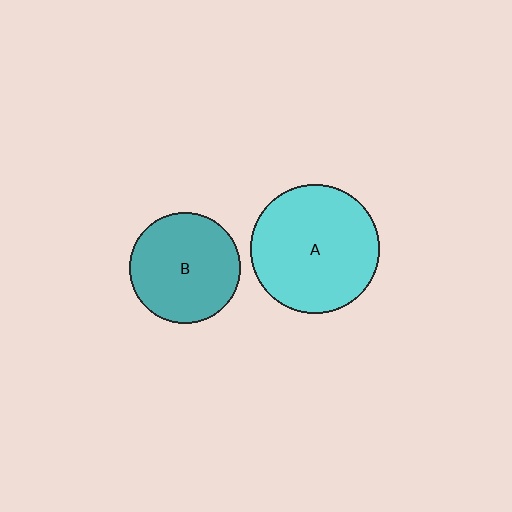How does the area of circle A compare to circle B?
Approximately 1.4 times.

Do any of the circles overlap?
No, none of the circles overlap.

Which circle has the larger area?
Circle A (cyan).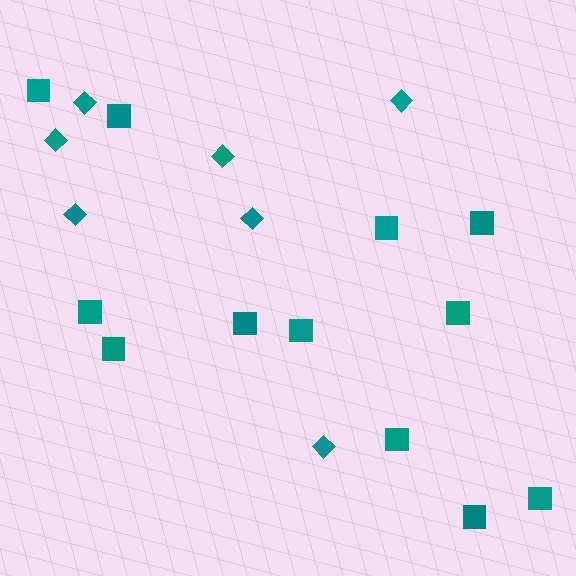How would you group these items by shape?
There are 2 groups: one group of diamonds (7) and one group of squares (12).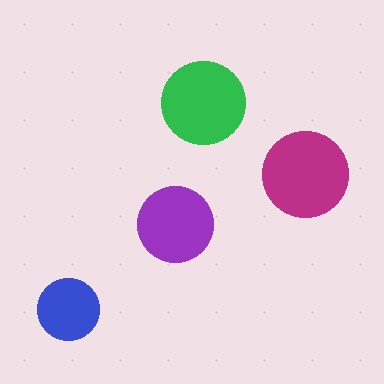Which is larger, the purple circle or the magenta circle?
The magenta one.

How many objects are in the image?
There are 4 objects in the image.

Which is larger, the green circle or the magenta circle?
The magenta one.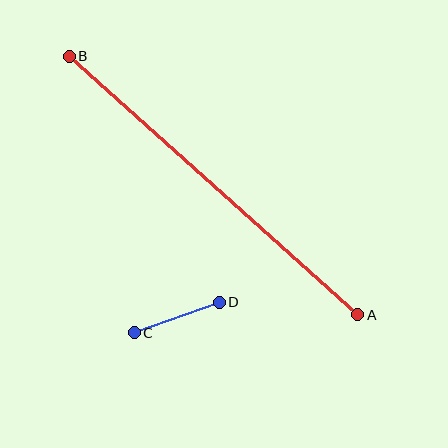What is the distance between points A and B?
The distance is approximately 387 pixels.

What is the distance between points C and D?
The distance is approximately 90 pixels.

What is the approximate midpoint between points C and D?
The midpoint is at approximately (177, 318) pixels.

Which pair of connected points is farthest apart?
Points A and B are farthest apart.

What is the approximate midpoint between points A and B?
The midpoint is at approximately (214, 185) pixels.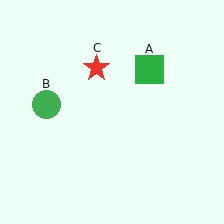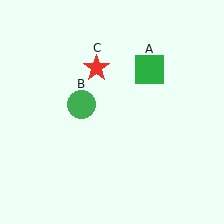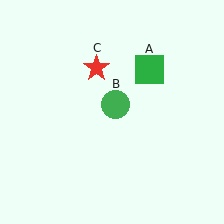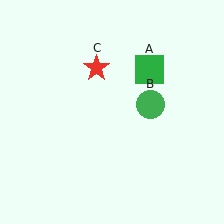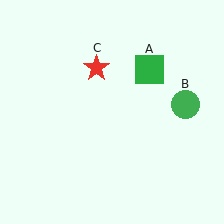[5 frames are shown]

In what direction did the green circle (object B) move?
The green circle (object B) moved right.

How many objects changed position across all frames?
1 object changed position: green circle (object B).